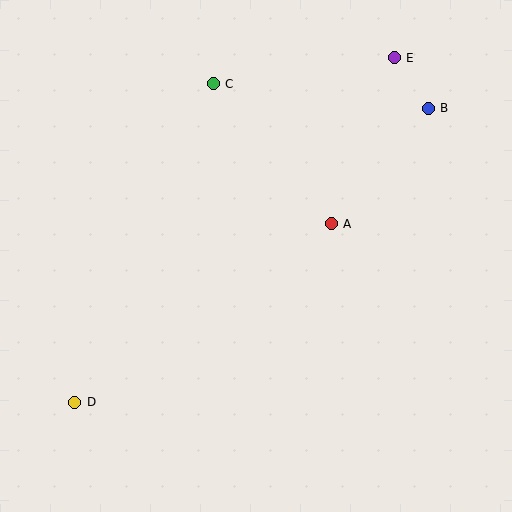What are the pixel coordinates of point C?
Point C is at (213, 84).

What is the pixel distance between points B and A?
The distance between B and A is 151 pixels.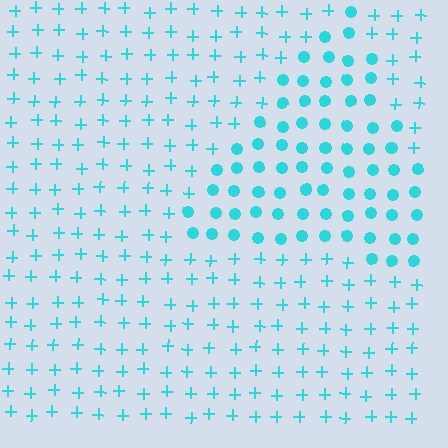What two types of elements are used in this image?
The image uses circles inside the triangle region and plus signs outside it.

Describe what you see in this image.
The image is filled with small cyan elements arranged in a uniform grid. A triangle-shaped region contains circles, while the surrounding area contains plus signs. The boundary is defined purely by the change in element shape.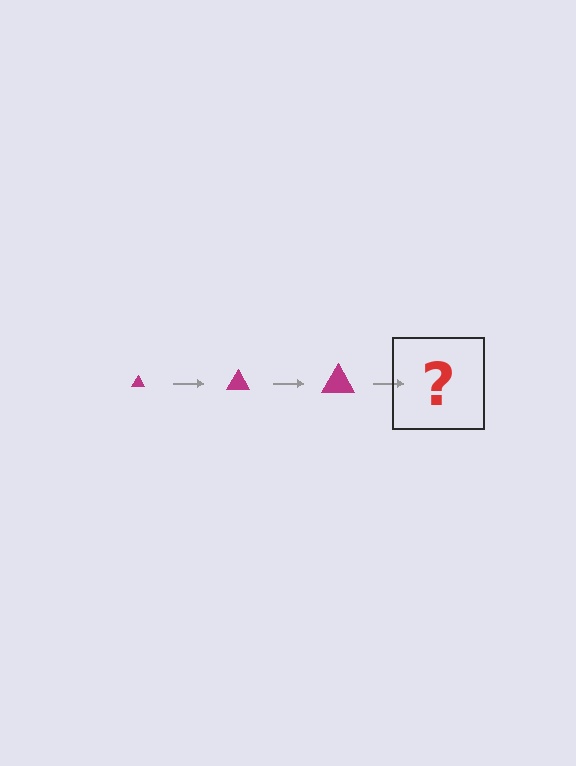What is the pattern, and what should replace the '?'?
The pattern is that the triangle gets progressively larger each step. The '?' should be a magenta triangle, larger than the previous one.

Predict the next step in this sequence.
The next step is a magenta triangle, larger than the previous one.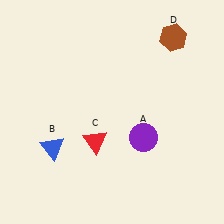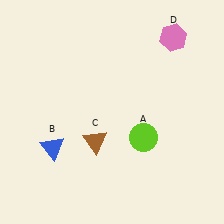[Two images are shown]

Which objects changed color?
A changed from purple to lime. C changed from red to brown. D changed from brown to pink.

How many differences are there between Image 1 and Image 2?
There are 3 differences between the two images.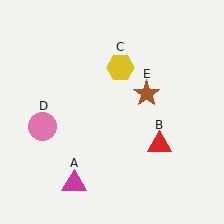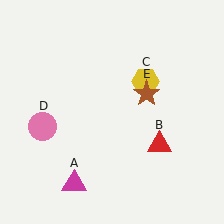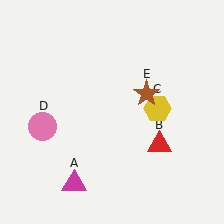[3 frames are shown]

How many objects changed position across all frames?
1 object changed position: yellow hexagon (object C).